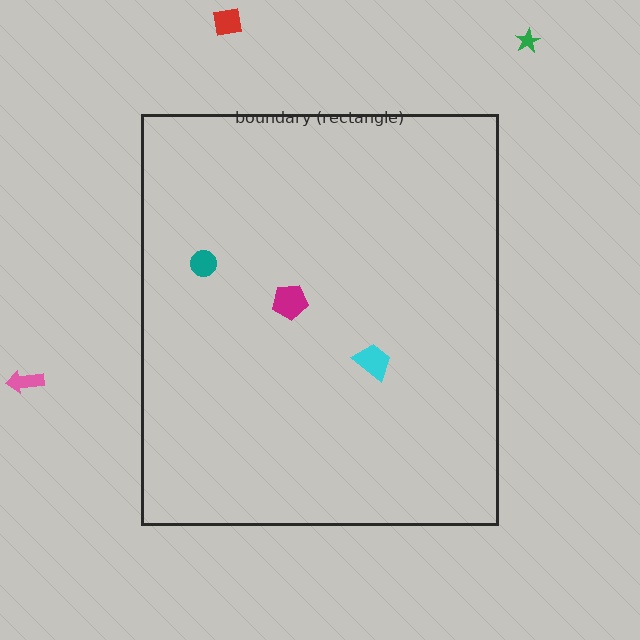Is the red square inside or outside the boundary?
Outside.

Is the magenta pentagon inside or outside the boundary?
Inside.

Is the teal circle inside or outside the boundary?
Inside.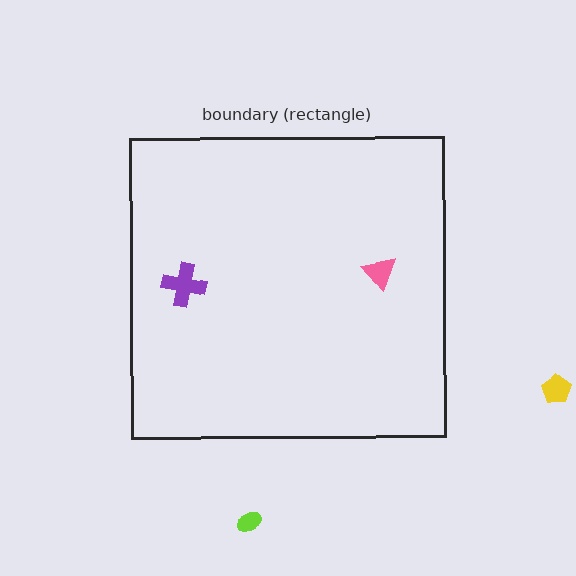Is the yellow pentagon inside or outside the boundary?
Outside.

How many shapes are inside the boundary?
2 inside, 2 outside.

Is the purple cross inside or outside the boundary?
Inside.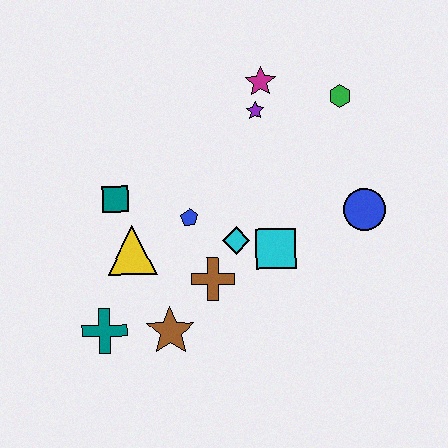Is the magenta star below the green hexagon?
No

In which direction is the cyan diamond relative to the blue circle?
The cyan diamond is to the left of the blue circle.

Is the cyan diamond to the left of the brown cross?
No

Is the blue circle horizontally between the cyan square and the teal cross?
No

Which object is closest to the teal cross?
The brown star is closest to the teal cross.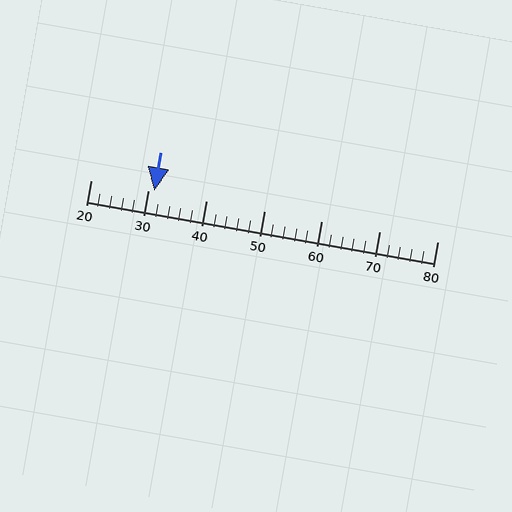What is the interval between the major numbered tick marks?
The major tick marks are spaced 10 units apart.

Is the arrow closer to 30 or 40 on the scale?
The arrow is closer to 30.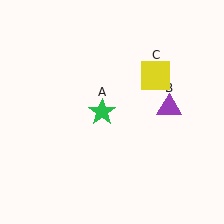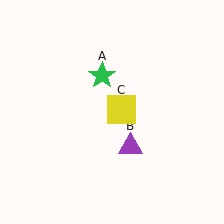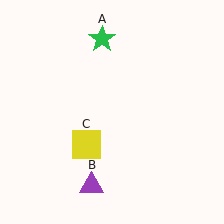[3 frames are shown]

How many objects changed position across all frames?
3 objects changed position: green star (object A), purple triangle (object B), yellow square (object C).